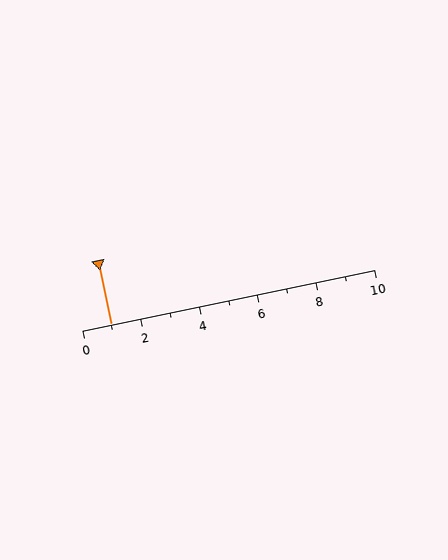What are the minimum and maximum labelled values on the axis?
The axis runs from 0 to 10.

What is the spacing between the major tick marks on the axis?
The major ticks are spaced 2 apart.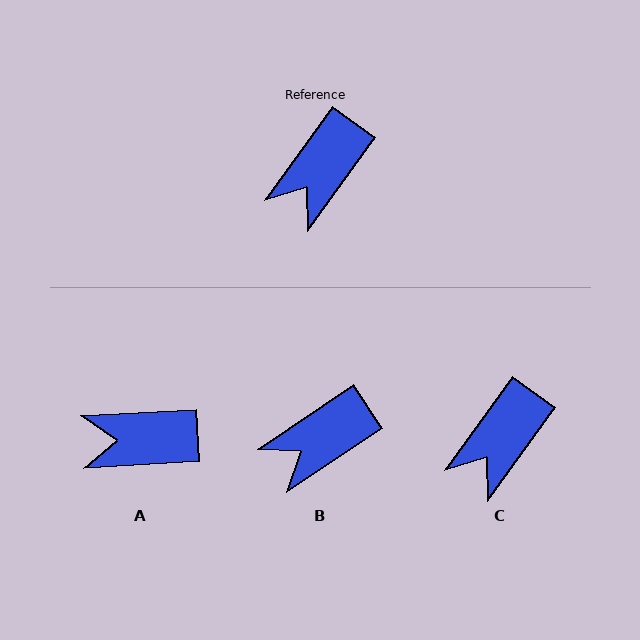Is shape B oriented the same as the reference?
No, it is off by about 20 degrees.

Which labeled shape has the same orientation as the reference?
C.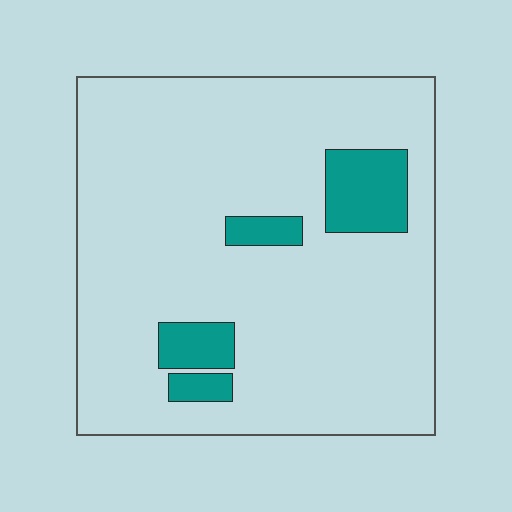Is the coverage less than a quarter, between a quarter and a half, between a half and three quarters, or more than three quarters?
Less than a quarter.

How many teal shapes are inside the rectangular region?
4.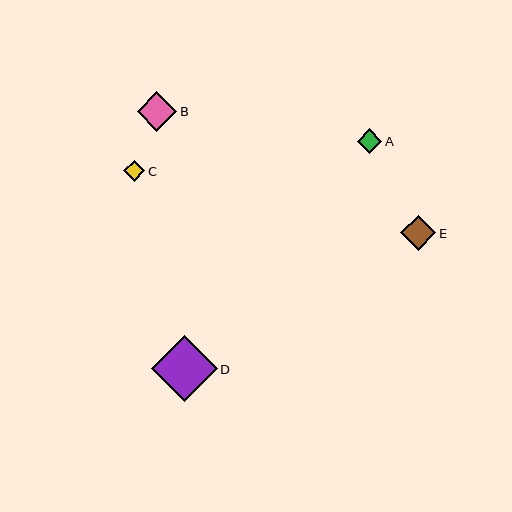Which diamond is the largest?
Diamond D is the largest with a size of approximately 65 pixels.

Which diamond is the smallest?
Diamond C is the smallest with a size of approximately 21 pixels.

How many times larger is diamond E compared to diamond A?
Diamond E is approximately 1.4 times the size of diamond A.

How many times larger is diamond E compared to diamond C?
Diamond E is approximately 1.7 times the size of diamond C.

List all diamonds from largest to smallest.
From largest to smallest: D, B, E, A, C.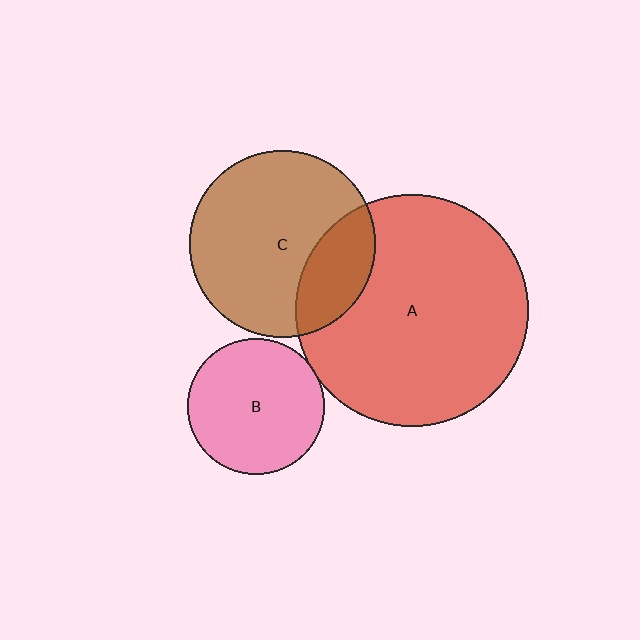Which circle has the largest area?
Circle A (red).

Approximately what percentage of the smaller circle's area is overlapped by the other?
Approximately 25%.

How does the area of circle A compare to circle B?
Approximately 2.9 times.